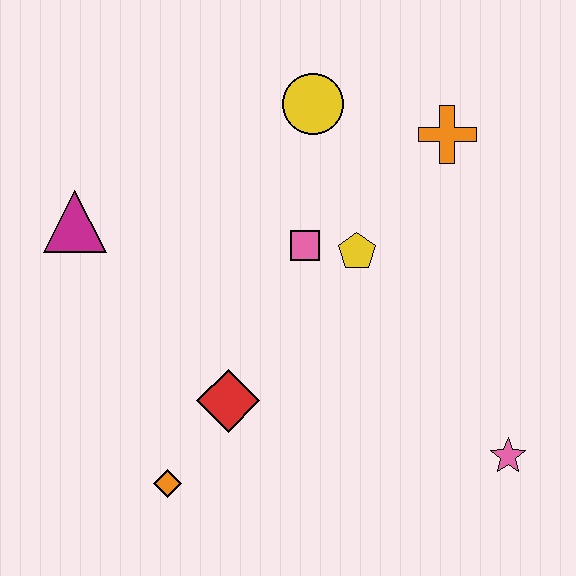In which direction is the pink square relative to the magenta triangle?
The pink square is to the right of the magenta triangle.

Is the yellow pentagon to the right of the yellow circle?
Yes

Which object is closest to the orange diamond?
The red diamond is closest to the orange diamond.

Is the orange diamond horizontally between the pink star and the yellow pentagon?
No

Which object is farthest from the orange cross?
The orange diamond is farthest from the orange cross.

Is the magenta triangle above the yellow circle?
No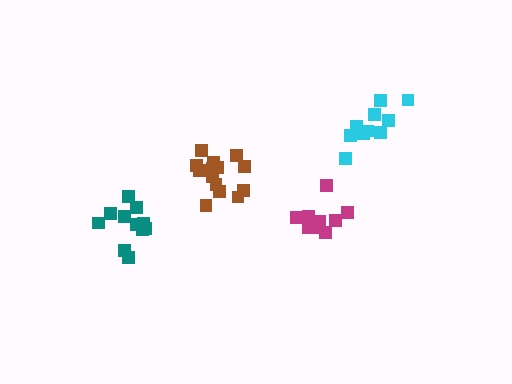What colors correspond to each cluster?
The clusters are colored: brown, teal, cyan, magenta.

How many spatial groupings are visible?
There are 4 spatial groupings.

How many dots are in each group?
Group 1: 14 dots, Group 2: 11 dots, Group 3: 10 dots, Group 4: 9 dots (44 total).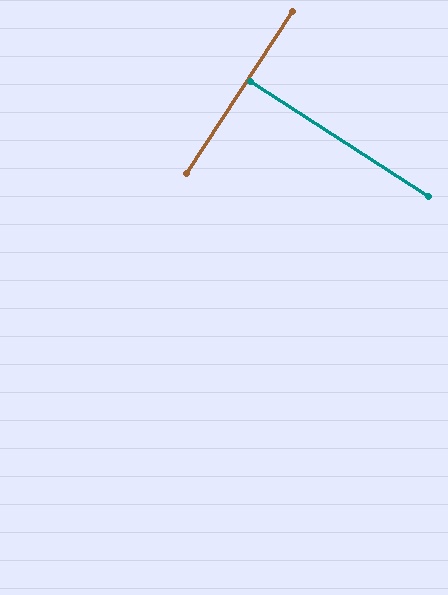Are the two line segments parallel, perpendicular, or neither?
Perpendicular — they meet at approximately 90°.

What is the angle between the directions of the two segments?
Approximately 90 degrees.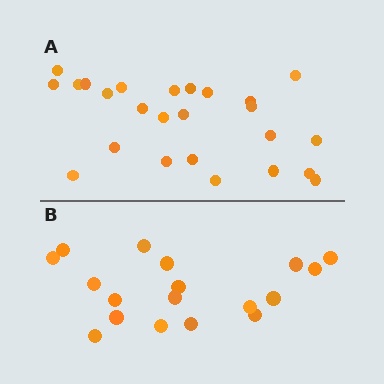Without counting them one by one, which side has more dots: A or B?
Region A (the top region) has more dots.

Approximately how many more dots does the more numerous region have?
Region A has roughly 8 or so more dots than region B.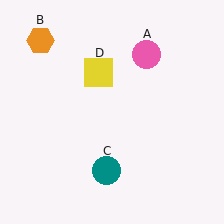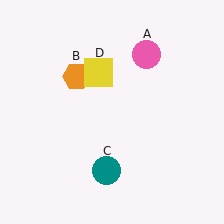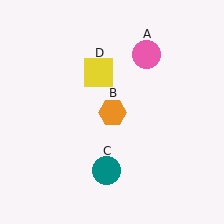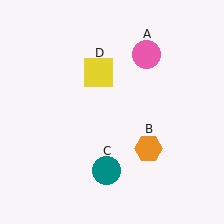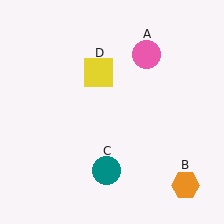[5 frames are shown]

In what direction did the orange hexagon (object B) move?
The orange hexagon (object B) moved down and to the right.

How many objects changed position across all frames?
1 object changed position: orange hexagon (object B).